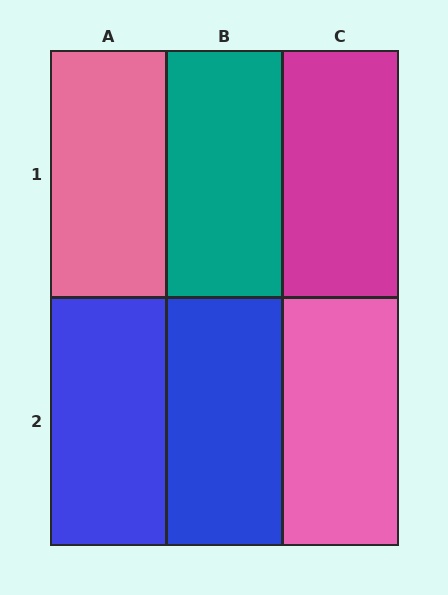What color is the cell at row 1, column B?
Teal.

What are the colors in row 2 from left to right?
Blue, blue, pink.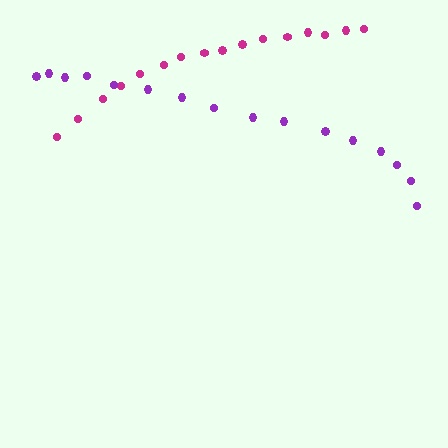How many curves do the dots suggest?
There are 2 distinct paths.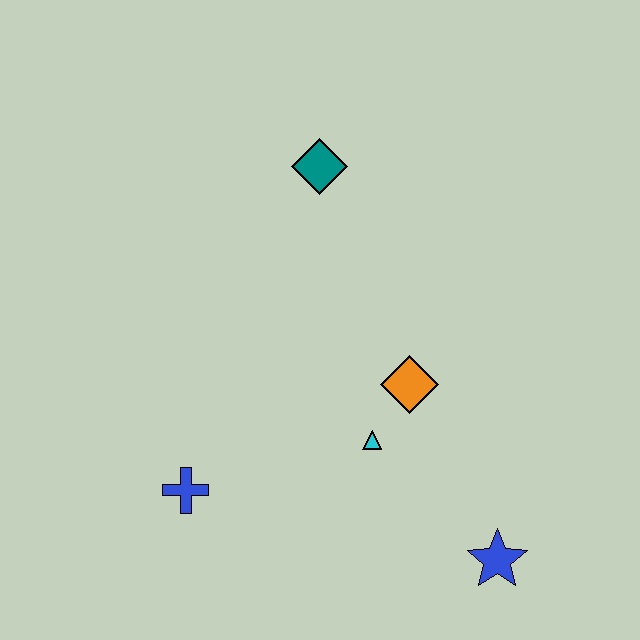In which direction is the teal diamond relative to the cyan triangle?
The teal diamond is above the cyan triangle.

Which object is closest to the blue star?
The cyan triangle is closest to the blue star.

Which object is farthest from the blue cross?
The teal diamond is farthest from the blue cross.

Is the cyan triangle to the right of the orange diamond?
No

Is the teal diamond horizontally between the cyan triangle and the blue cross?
Yes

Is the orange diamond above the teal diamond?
No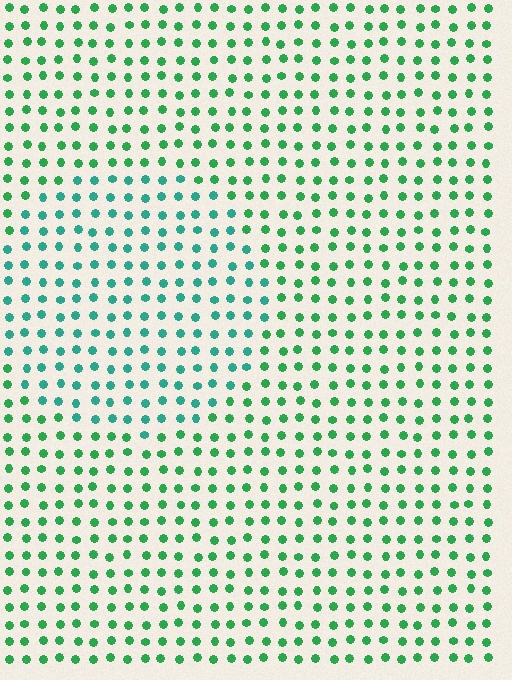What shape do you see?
I see a circle.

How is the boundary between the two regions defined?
The boundary is defined purely by a slight shift in hue (about 31 degrees). Spacing, size, and orientation are identical on both sides.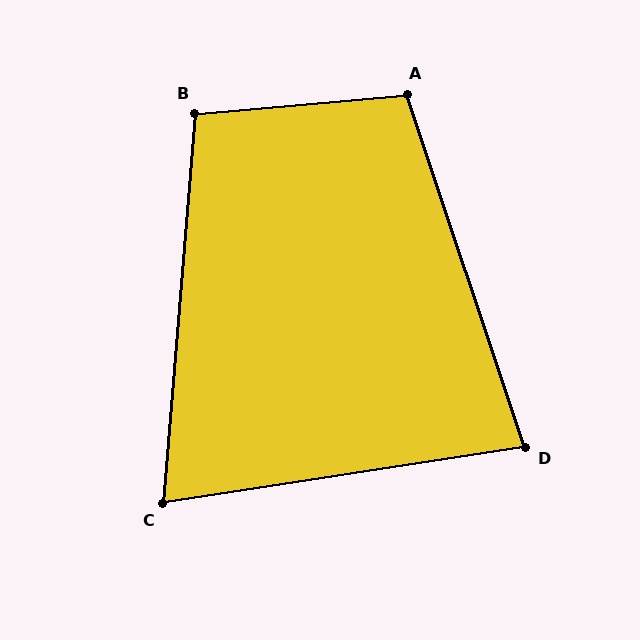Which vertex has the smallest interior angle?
C, at approximately 77 degrees.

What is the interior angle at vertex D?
Approximately 80 degrees (acute).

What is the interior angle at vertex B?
Approximately 100 degrees (obtuse).